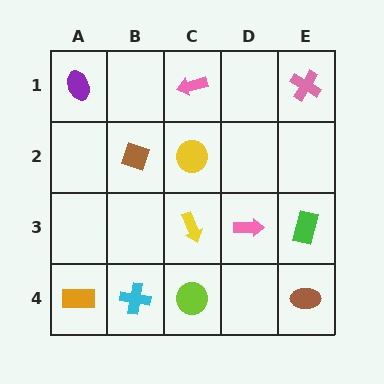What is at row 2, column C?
A yellow circle.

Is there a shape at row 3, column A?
No, that cell is empty.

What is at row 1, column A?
A purple ellipse.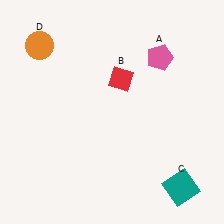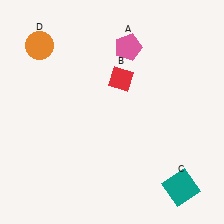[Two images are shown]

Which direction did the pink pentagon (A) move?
The pink pentagon (A) moved left.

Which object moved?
The pink pentagon (A) moved left.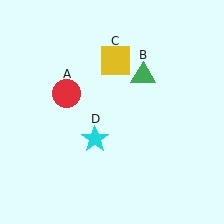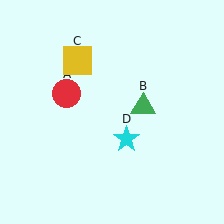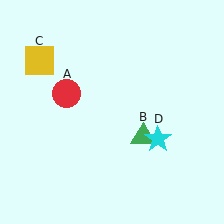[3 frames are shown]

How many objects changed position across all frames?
3 objects changed position: green triangle (object B), yellow square (object C), cyan star (object D).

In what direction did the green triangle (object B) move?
The green triangle (object B) moved down.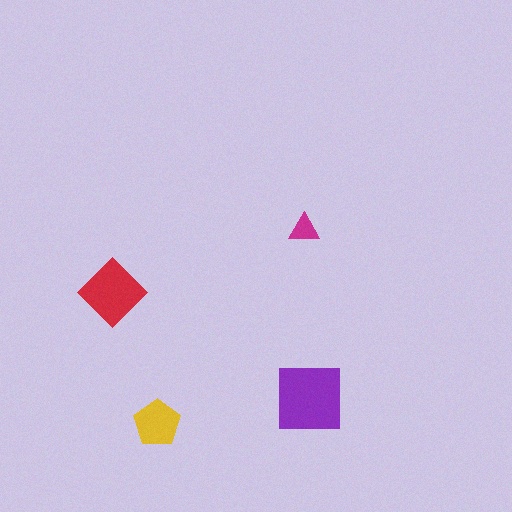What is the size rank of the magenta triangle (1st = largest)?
4th.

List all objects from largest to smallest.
The purple square, the red diamond, the yellow pentagon, the magenta triangle.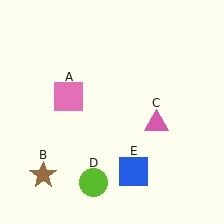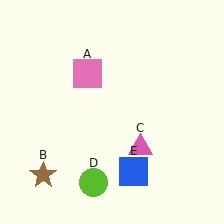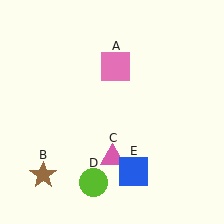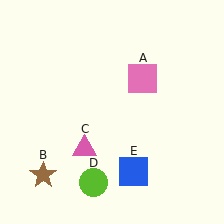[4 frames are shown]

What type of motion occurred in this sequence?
The pink square (object A), pink triangle (object C) rotated clockwise around the center of the scene.